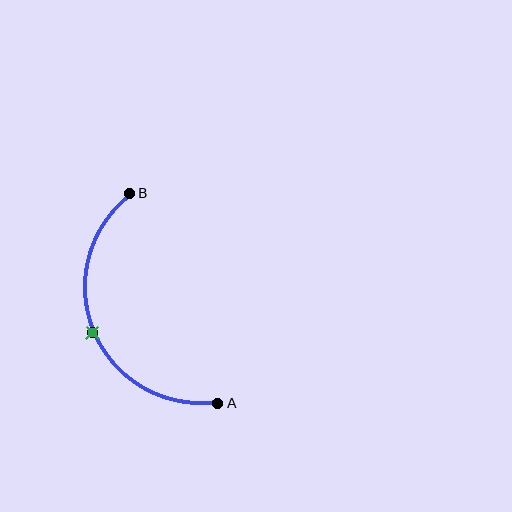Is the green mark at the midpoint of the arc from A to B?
Yes. The green mark lies on the arc at equal arc-length from both A and B — it is the arc midpoint.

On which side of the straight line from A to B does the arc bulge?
The arc bulges to the left of the straight line connecting A and B.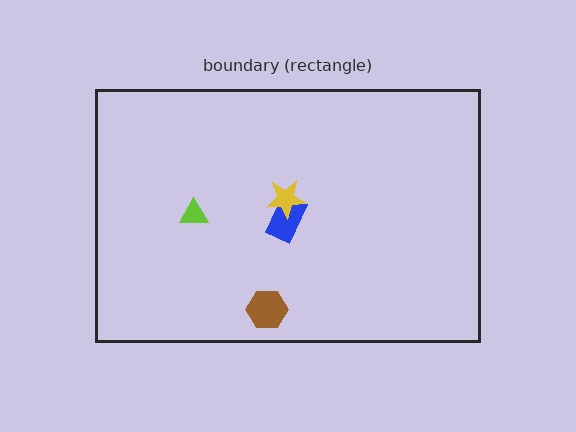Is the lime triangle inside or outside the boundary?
Inside.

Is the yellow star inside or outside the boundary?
Inside.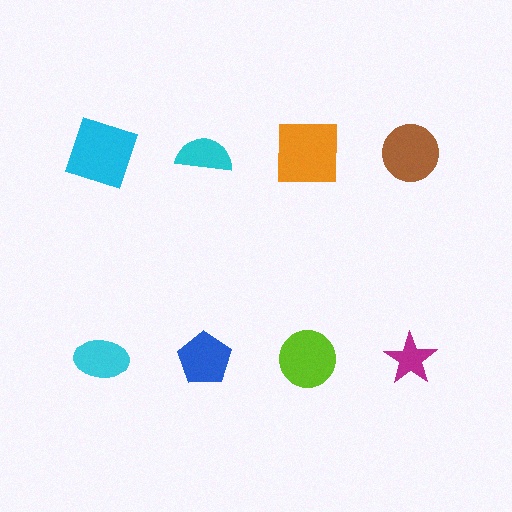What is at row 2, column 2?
A blue pentagon.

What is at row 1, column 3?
An orange square.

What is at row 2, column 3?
A lime circle.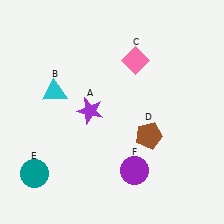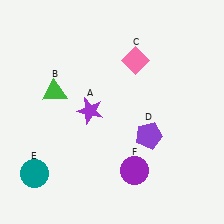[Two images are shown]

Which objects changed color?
B changed from cyan to green. D changed from brown to purple.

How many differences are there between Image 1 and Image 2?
There are 2 differences between the two images.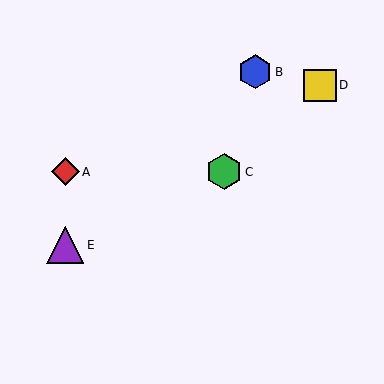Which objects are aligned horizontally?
Objects A, C are aligned horizontally.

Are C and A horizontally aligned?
Yes, both are at y≈172.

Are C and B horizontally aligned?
No, C is at y≈172 and B is at y≈72.